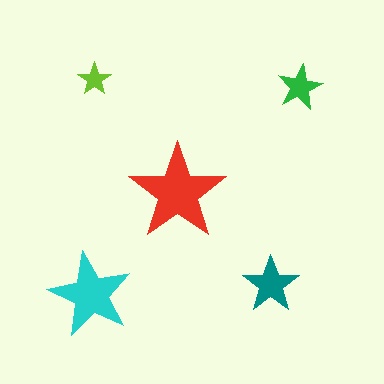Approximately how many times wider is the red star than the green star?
About 2 times wider.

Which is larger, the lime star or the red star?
The red one.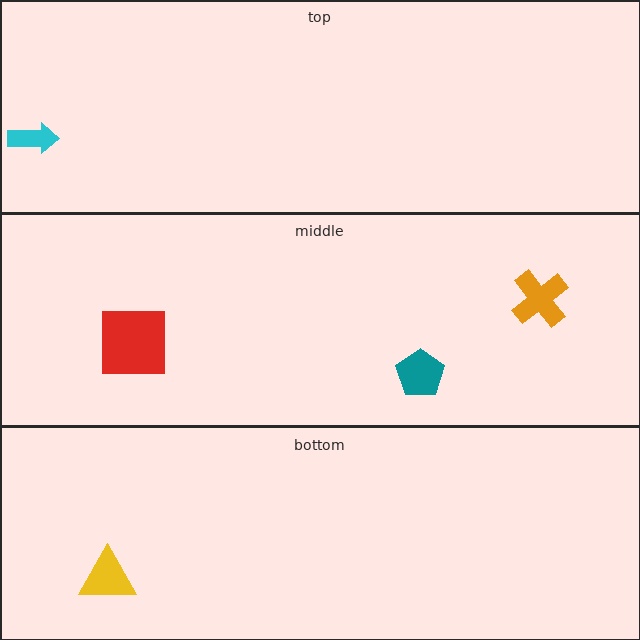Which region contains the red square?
The middle region.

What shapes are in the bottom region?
The yellow triangle.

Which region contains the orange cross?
The middle region.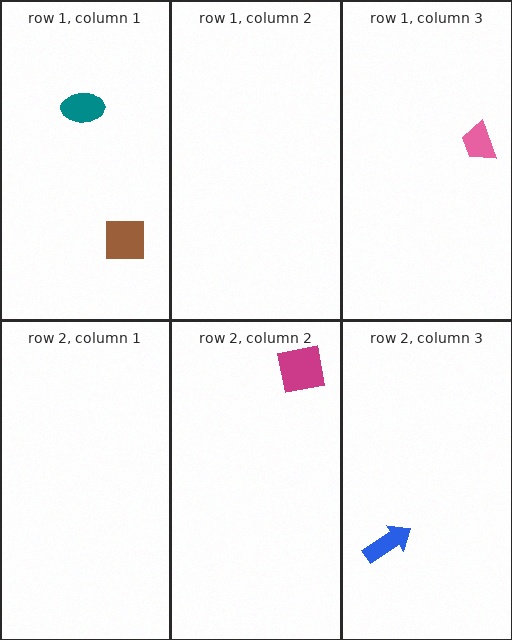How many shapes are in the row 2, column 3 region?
1.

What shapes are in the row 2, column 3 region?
The blue arrow.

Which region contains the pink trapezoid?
The row 1, column 3 region.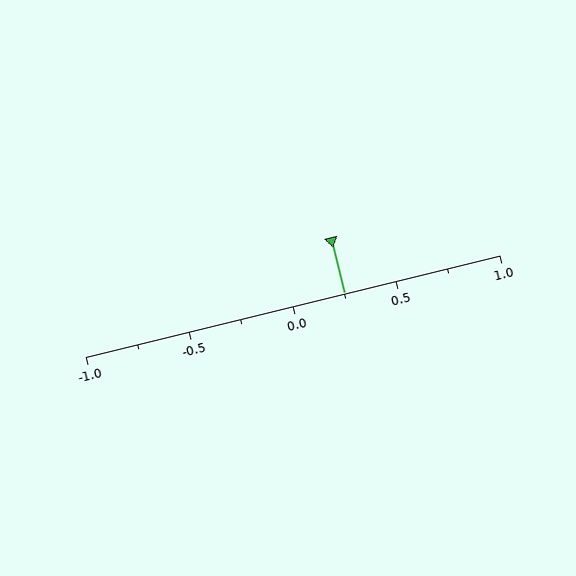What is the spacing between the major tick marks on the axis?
The major ticks are spaced 0.5 apart.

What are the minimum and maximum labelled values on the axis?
The axis runs from -1.0 to 1.0.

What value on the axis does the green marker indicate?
The marker indicates approximately 0.25.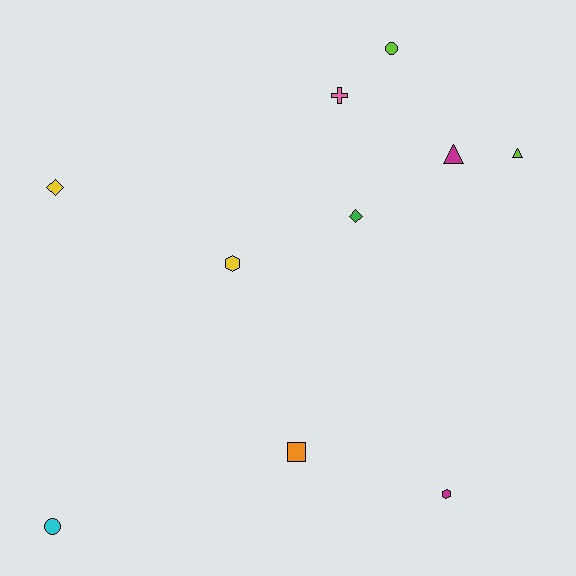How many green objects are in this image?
There is 1 green object.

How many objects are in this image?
There are 10 objects.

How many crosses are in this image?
There is 1 cross.